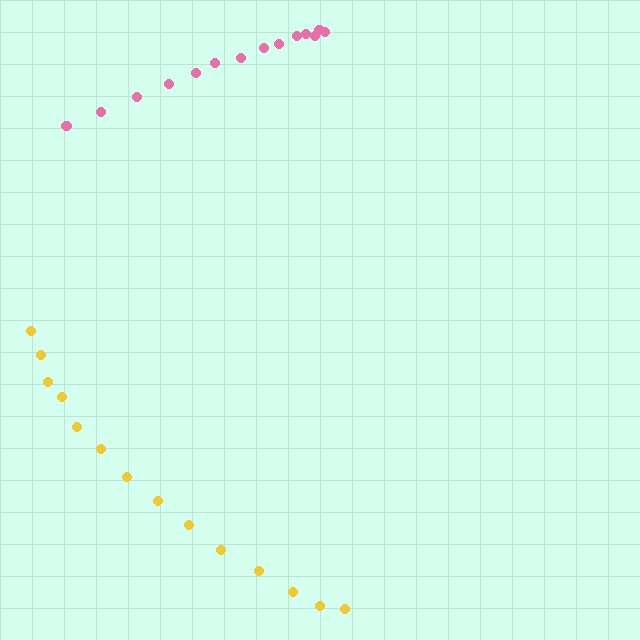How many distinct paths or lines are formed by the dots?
There are 2 distinct paths.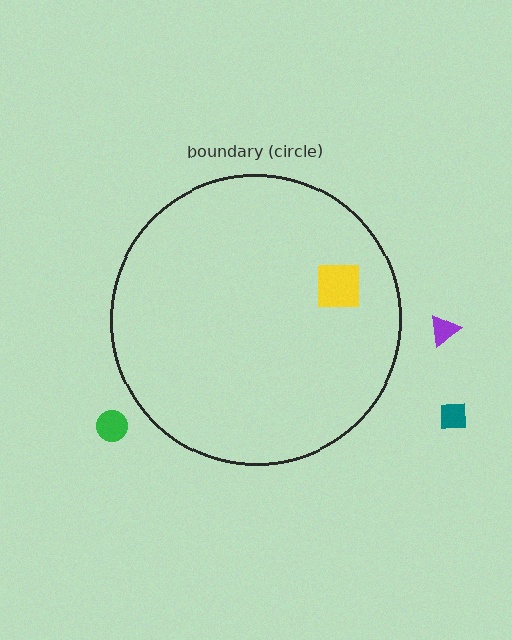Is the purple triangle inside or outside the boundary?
Outside.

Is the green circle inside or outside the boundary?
Outside.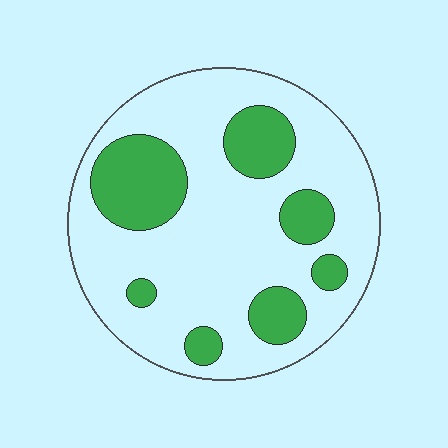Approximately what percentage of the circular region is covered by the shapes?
Approximately 25%.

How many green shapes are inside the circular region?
7.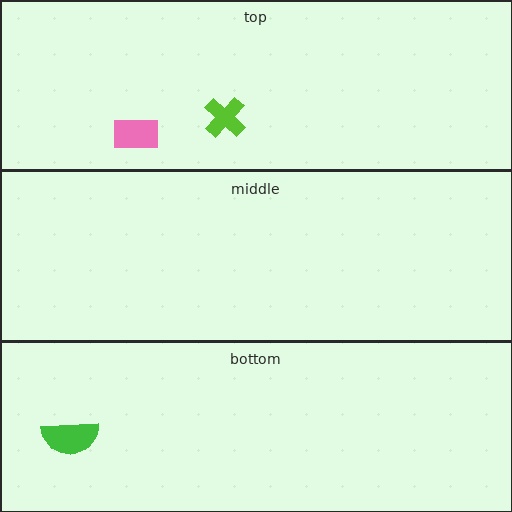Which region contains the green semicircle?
The bottom region.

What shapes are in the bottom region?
The green semicircle.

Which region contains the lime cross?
The top region.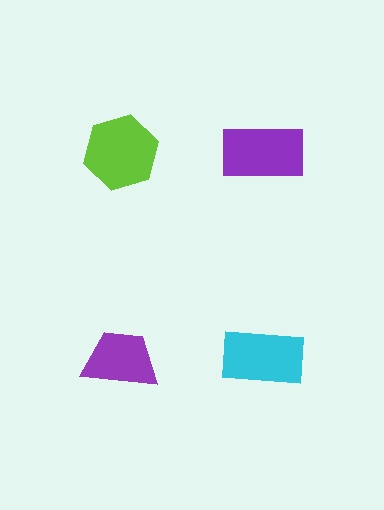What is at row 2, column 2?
A cyan rectangle.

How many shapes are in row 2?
2 shapes.